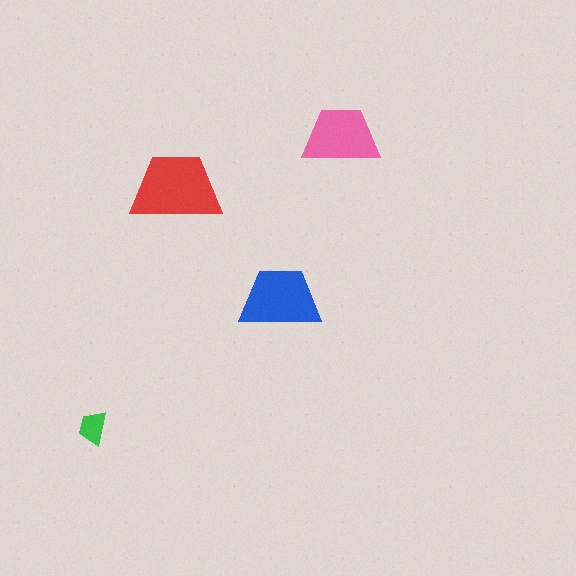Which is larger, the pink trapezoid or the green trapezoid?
The pink one.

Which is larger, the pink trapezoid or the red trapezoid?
The red one.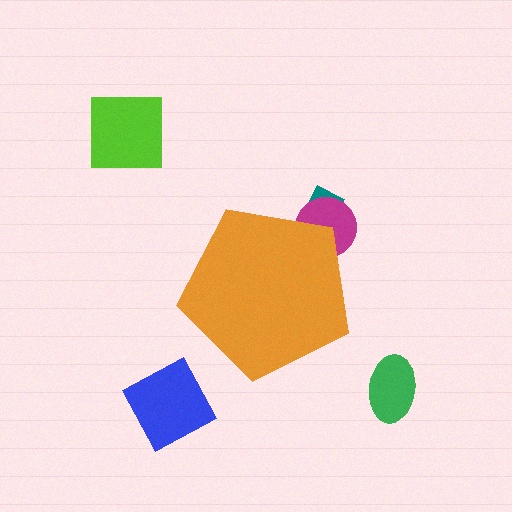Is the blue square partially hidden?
No, the blue square is fully visible.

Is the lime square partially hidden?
No, the lime square is fully visible.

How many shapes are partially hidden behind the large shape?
2 shapes are partially hidden.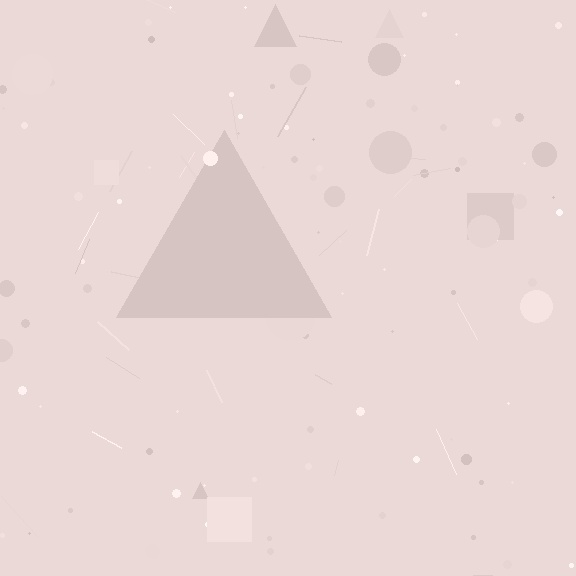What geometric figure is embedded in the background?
A triangle is embedded in the background.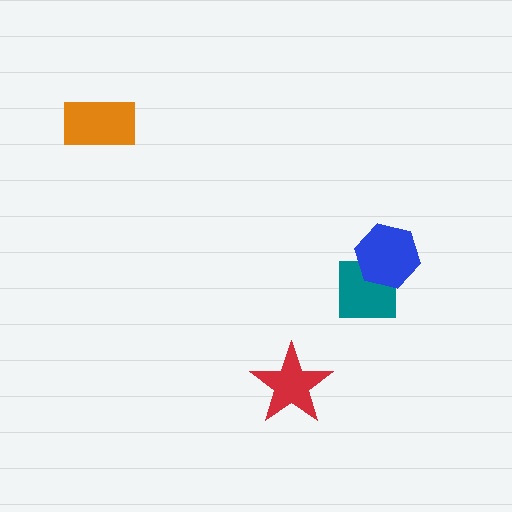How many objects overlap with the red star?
0 objects overlap with the red star.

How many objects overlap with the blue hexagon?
1 object overlaps with the blue hexagon.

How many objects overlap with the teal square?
1 object overlaps with the teal square.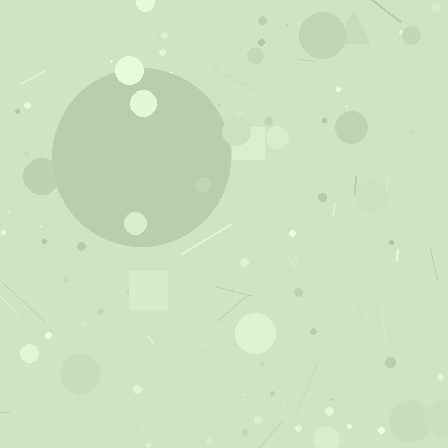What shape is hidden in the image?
A circle is hidden in the image.